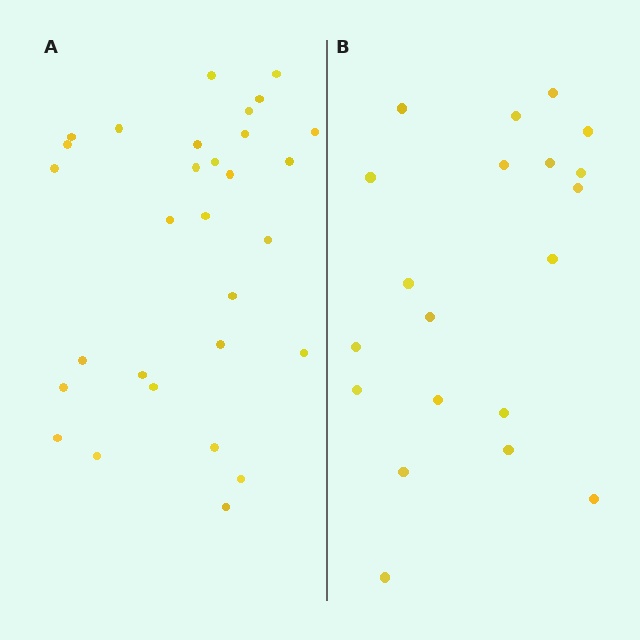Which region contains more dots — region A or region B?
Region A (the left region) has more dots.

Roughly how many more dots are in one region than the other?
Region A has roughly 10 or so more dots than region B.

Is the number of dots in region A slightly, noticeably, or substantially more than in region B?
Region A has substantially more. The ratio is roughly 1.5 to 1.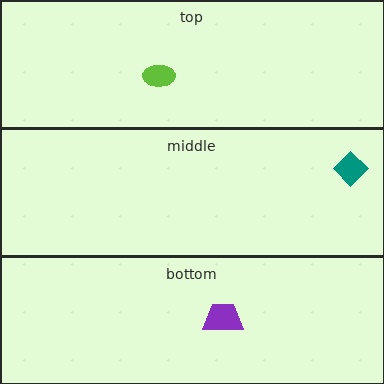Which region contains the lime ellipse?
The top region.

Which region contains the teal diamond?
The middle region.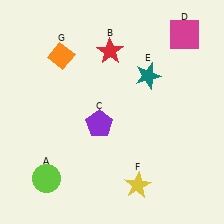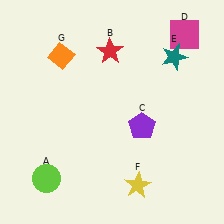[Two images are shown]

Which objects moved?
The objects that moved are: the purple pentagon (C), the teal star (E).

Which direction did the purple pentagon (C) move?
The purple pentagon (C) moved right.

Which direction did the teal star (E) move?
The teal star (E) moved right.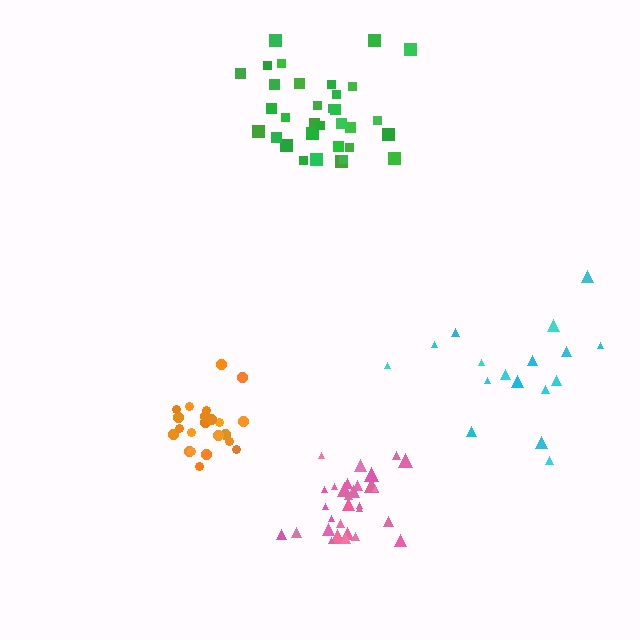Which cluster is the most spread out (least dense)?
Cyan.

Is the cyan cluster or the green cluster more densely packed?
Green.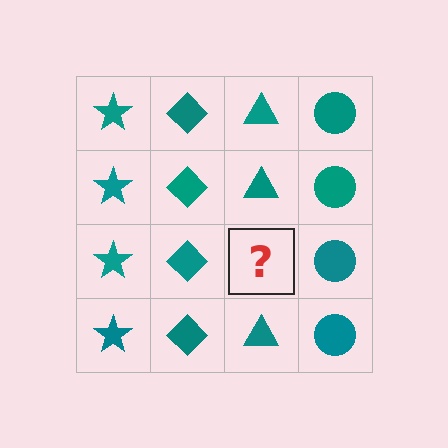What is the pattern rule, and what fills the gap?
The rule is that each column has a consistent shape. The gap should be filled with a teal triangle.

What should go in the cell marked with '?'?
The missing cell should contain a teal triangle.